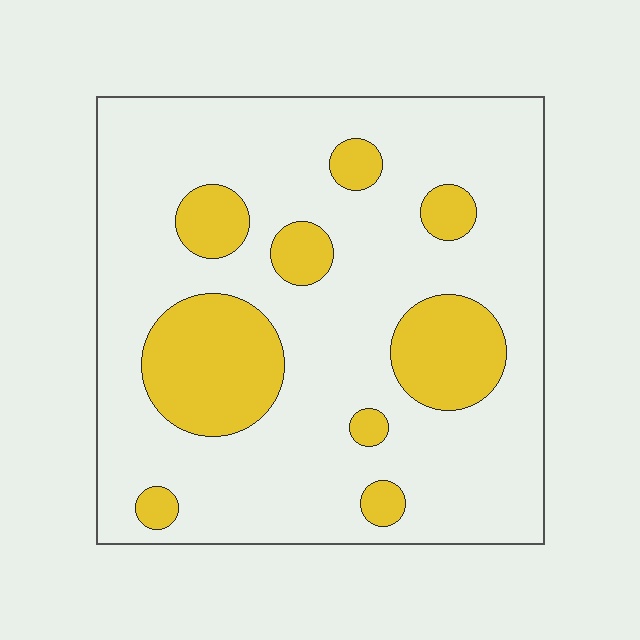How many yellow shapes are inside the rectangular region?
9.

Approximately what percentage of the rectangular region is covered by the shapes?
Approximately 20%.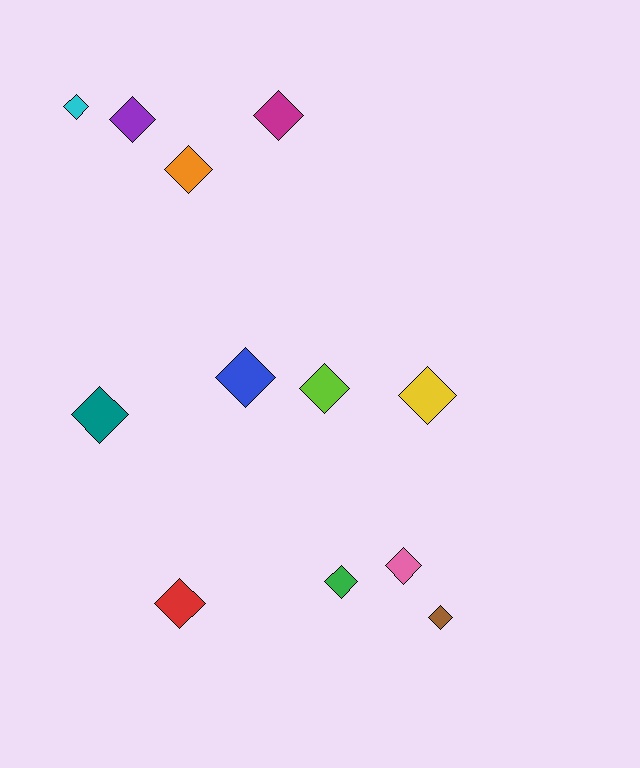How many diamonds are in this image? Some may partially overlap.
There are 12 diamonds.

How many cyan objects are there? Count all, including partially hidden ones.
There is 1 cyan object.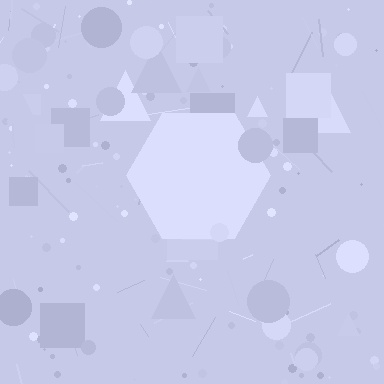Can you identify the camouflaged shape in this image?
The camouflaged shape is a hexagon.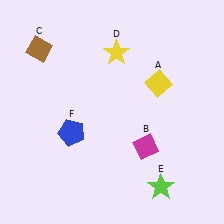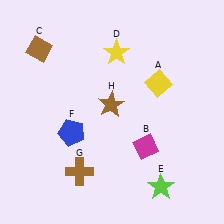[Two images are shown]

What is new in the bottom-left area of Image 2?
A brown cross (G) was added in the bottom-left area of Image 2.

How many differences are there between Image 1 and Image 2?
There are 2 differences between the two images.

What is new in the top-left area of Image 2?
A brown star (H) was added in the top-left area of Image 2.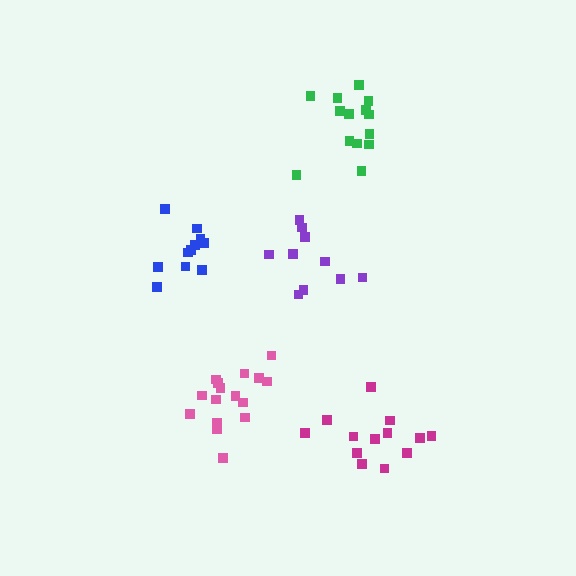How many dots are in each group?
Group 1: 11 dots, Group 2: 14 dots, Group 3: 10 dots, Group 4: 16 dots, Group 5: 13 dots (64 total).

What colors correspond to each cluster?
The clusters are colored: blue, green, purple, pink, magenta.